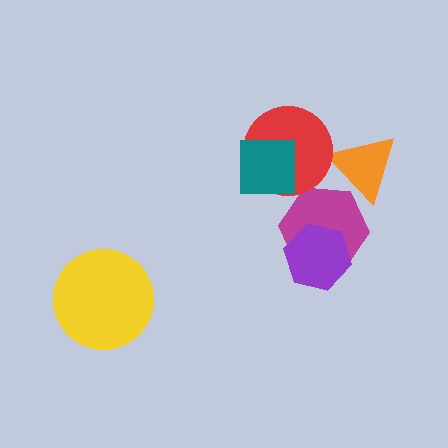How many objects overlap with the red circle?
1 object overlaps with the red circle.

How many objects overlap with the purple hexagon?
1 object overlaps with the purple hexagon.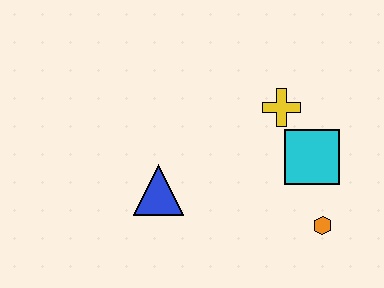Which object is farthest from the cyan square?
The blue triangle is farthest from the cyan square.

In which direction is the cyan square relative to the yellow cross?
The cyan square is below the yellow cross.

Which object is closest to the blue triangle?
The yellow cross is closest to the blue triangle.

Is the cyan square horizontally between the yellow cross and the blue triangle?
No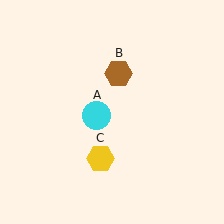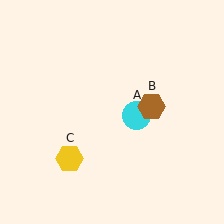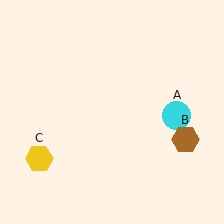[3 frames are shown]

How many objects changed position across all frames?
3 objects changed position: cyan circle (object A), brown hexagon (object B), yellow hexagon (object C).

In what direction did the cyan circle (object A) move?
The cyan circle (object A) moved right.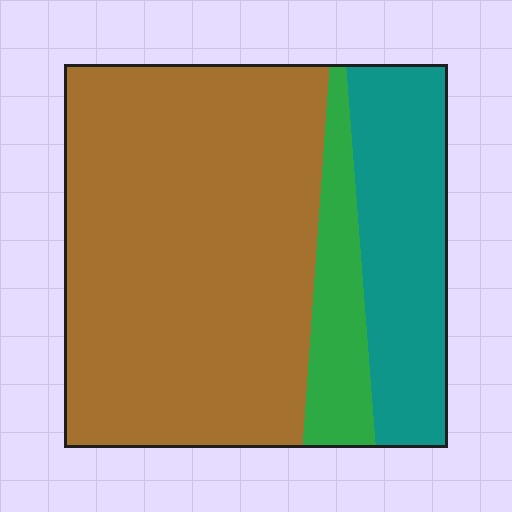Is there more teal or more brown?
Brown.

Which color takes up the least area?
Green, at roughly 10%.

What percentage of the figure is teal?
Teal takes up about one quarter (1/4) of the figure.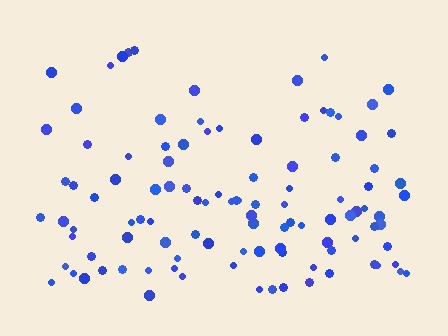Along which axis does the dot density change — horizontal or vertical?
Vertical.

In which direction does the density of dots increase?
From top to bottom, with the bottom side densest.